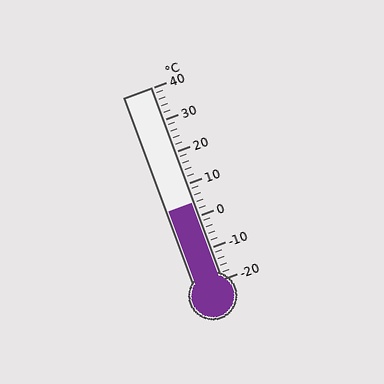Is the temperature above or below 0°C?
The temperature is above 0°C.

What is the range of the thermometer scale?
The thermometer scale ranges from -20°C to 40°C.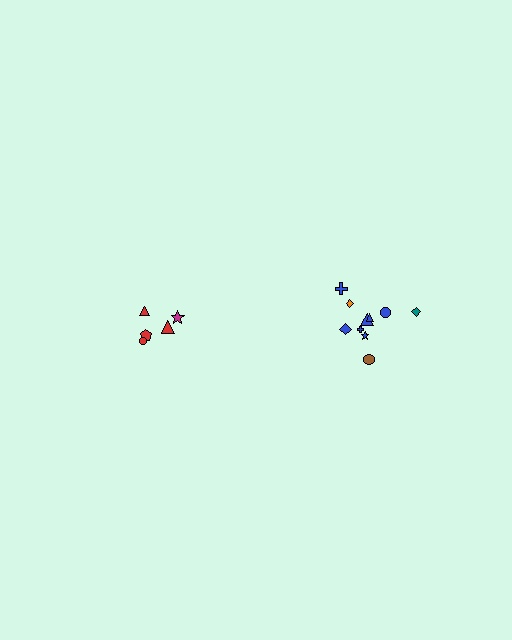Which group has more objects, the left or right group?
The right group.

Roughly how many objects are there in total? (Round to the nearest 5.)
Roughly 15 objects in total.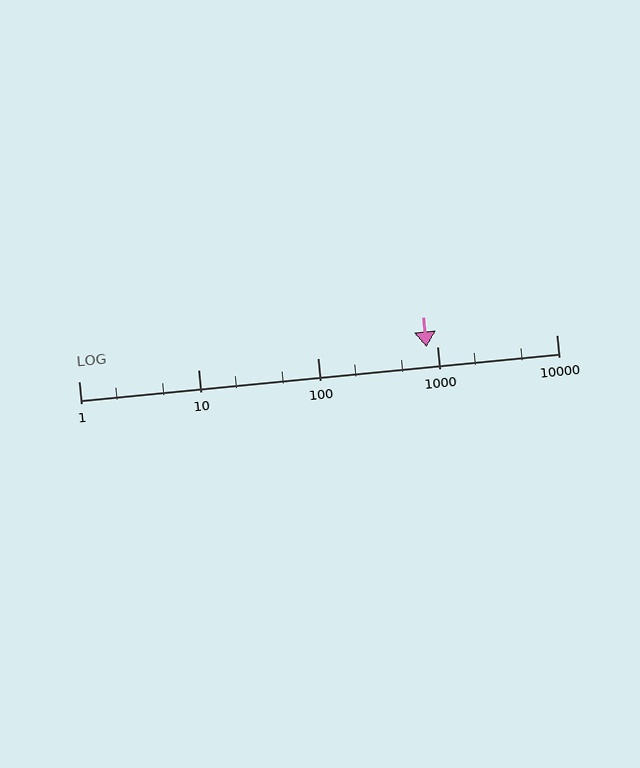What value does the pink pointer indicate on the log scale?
The pointer indicates approximately 820.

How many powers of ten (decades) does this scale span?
The scale spans 4 decades, from 1 to 10000.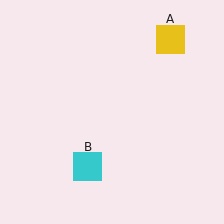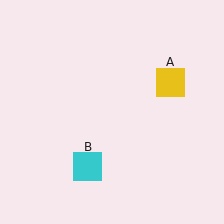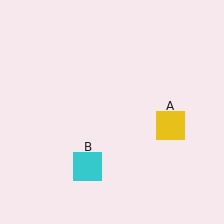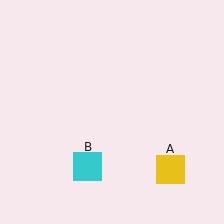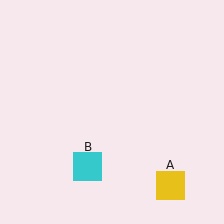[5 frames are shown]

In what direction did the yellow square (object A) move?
The yellow square (object A) moved down.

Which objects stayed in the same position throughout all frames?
Cyan square (object B) remained stationary.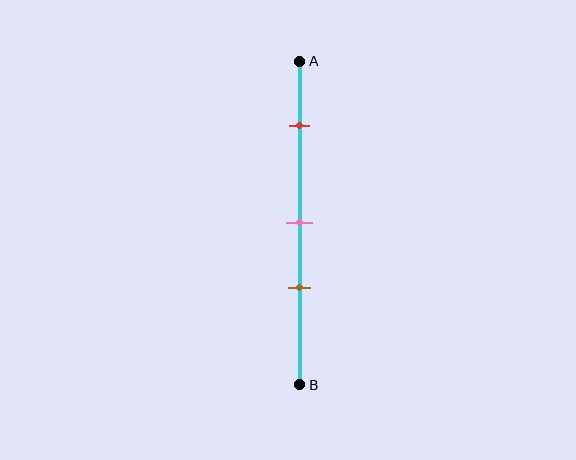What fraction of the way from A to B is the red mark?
The red mark is approximately 20% (0.2) of the way from A to B.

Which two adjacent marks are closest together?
The pink and brown marks are the closest adjacent pair.